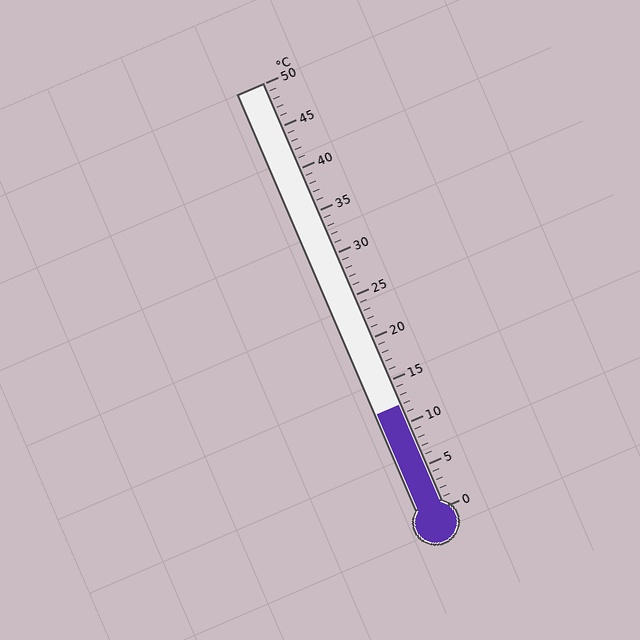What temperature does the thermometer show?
The thermometer shows approximately 12°C.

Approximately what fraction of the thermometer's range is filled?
The thermometer is filled to approximately 25% of its range.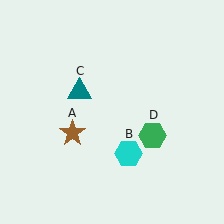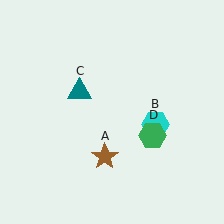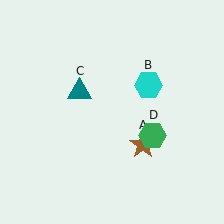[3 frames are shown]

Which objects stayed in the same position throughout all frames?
Teal triangle (object C) and green hexagon (object D) remained stationary.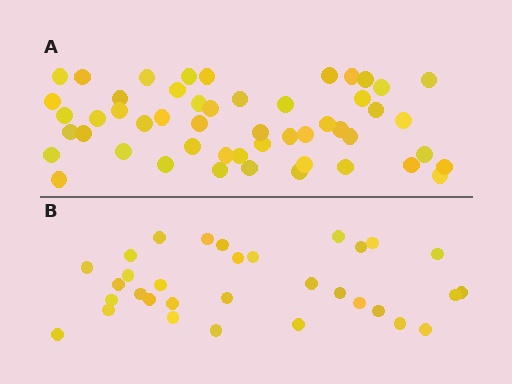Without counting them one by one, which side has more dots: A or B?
Region A (the top region) has more dots.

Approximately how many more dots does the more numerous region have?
Region A has approximately 20 more dots than region B.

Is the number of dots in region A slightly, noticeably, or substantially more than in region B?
Region A has substantially more. The ratio is roughly 1.6 to 1.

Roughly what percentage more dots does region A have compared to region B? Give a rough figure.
About 60% more.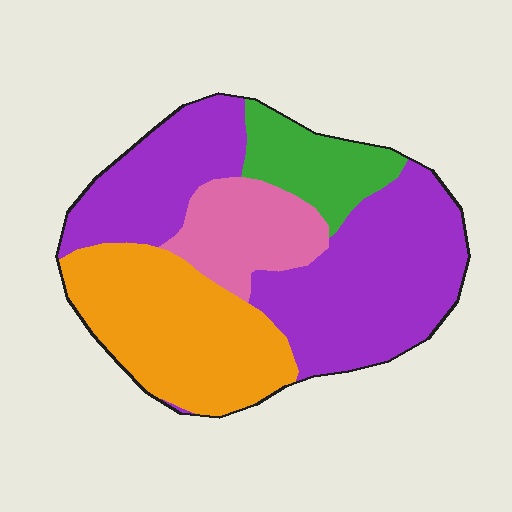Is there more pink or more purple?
Purple.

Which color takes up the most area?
Purple, at roughly 45%.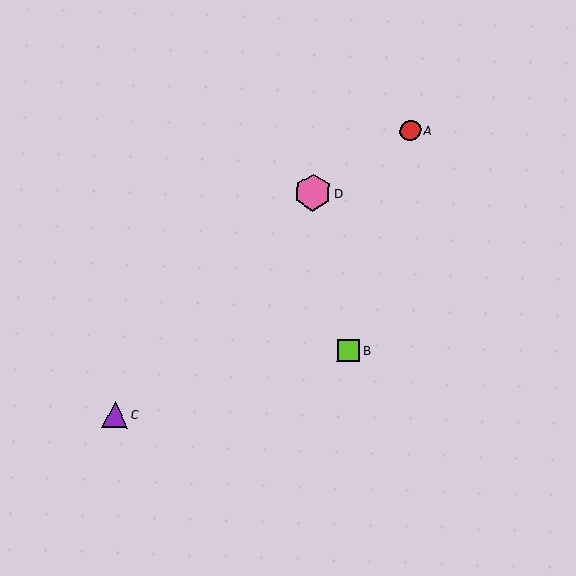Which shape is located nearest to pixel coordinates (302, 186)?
The pink hexagon (labeled D) at (313, 192) is nearest to that location.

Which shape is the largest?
The pink hexagon (labeled D) is the largest.